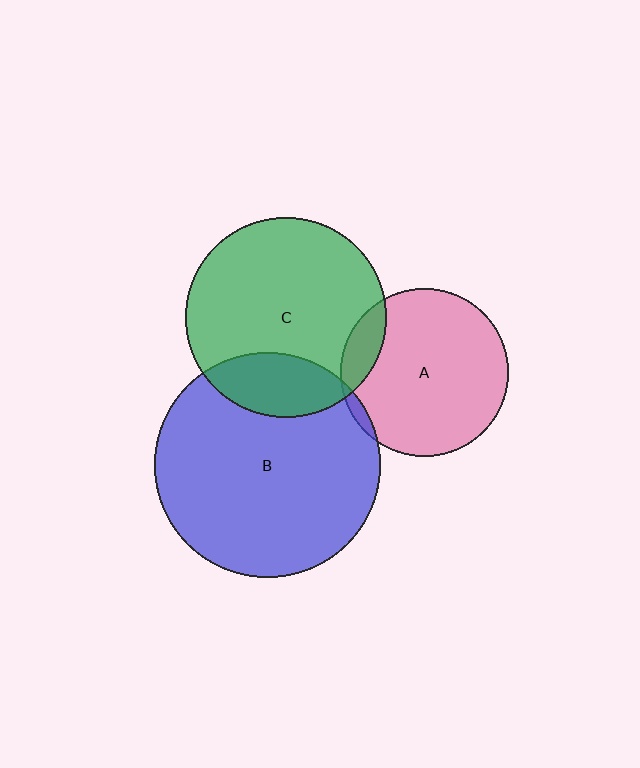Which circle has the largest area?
Circle B (blue).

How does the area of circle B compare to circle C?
Approximately 1.3 times.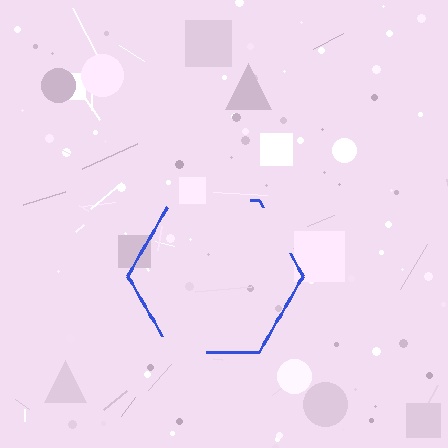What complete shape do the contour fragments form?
The contour fragments form a hexagon.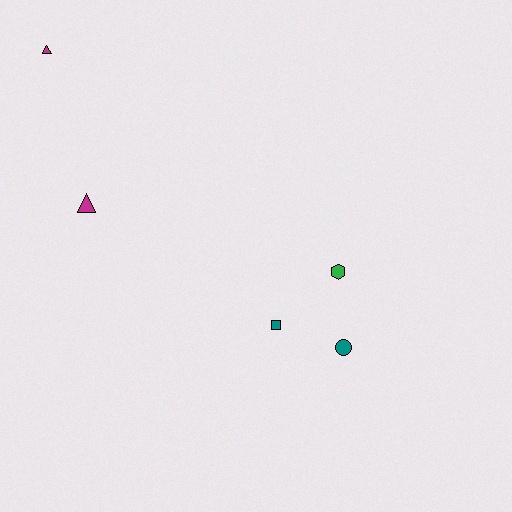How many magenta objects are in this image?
There are 2 magenta objects.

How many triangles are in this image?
There are 2 triangles.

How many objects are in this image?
There are 5 objects.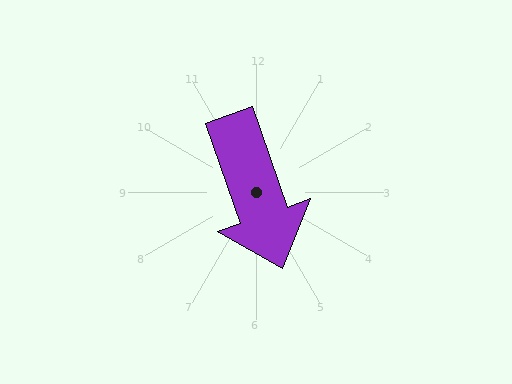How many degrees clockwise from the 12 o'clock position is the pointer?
Approximately 161 degrees.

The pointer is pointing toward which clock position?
Roughly 5 o'clock.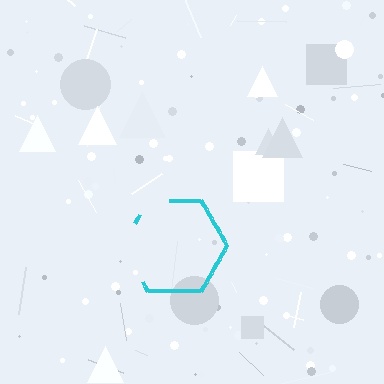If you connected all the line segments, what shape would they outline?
They would outline a hexagon.